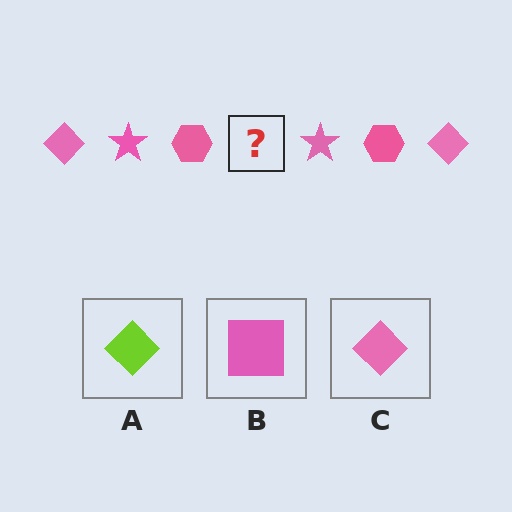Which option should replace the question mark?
Option C.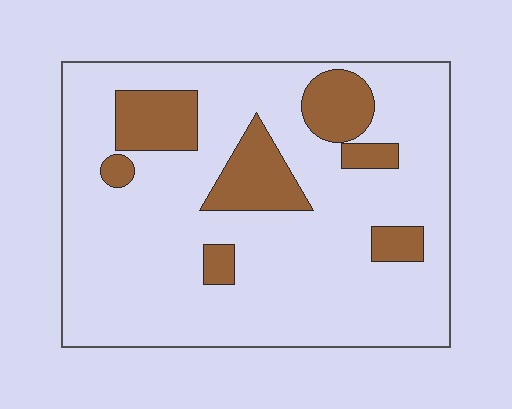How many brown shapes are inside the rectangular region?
7.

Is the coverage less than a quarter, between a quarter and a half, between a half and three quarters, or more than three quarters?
Less than a quarter.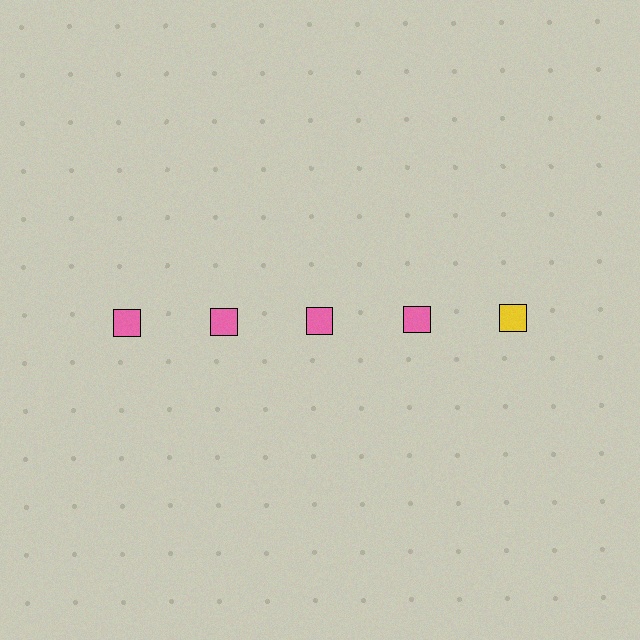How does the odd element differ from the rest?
It has a different color: yellow instead of pink.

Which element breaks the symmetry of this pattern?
The yellow square in the top row, rightmost column breaks the symmetry. All other shapes are pink squares.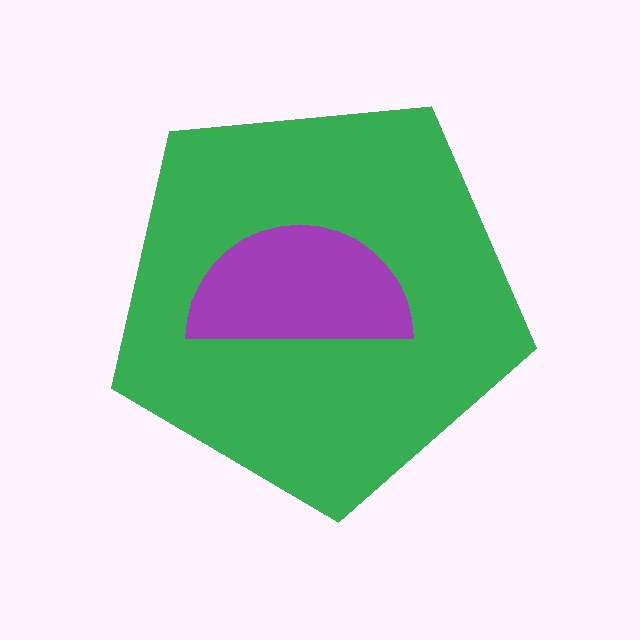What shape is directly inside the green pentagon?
The purple semicircle.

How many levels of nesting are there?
2.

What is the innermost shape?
The purple semicircle.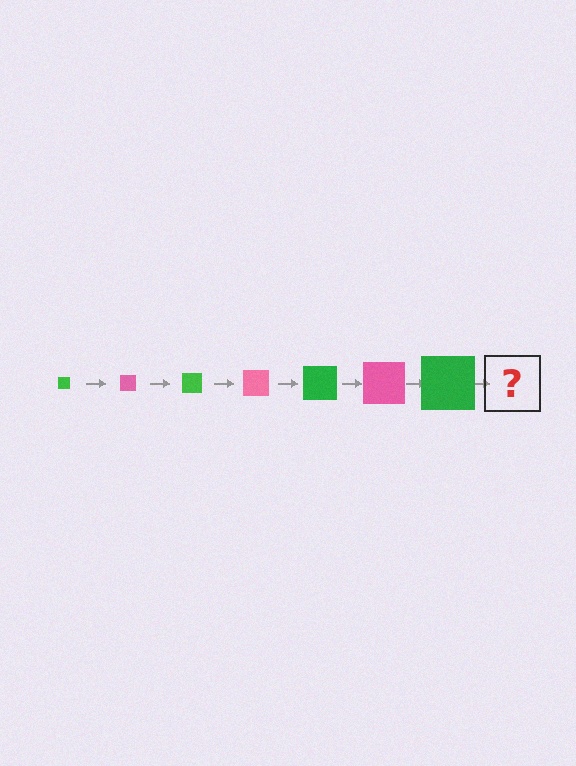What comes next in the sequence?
The next element should be a pink square, larger than the previous one.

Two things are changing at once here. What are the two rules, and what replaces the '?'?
The two rules are that the square grows larger each step and the color cycles through green and pink. The '?' should be a pink square, larger than the previous one.